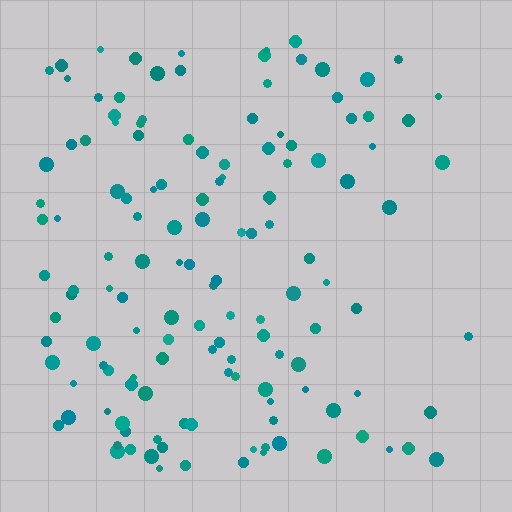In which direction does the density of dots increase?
From right to left, with the left side densest.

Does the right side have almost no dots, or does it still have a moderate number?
Still a moderate number, just noticeably fewer than the left.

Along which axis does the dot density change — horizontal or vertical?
Horizontal.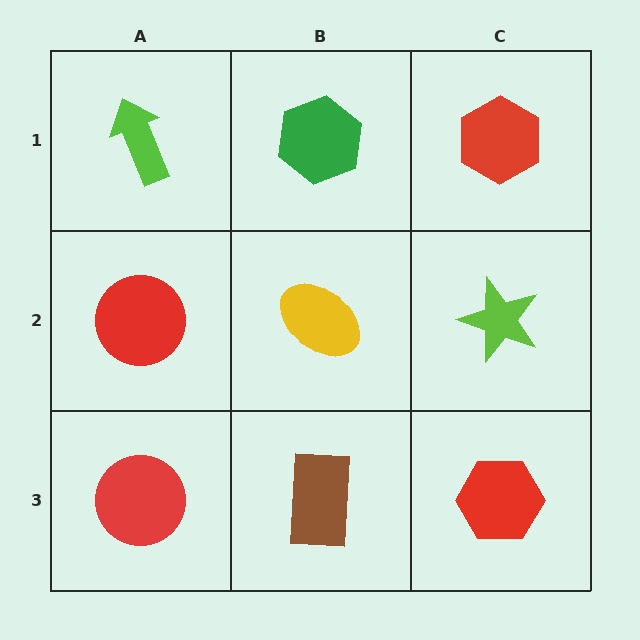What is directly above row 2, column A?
A lime arrow.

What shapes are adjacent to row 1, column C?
A lime star (row 2, column C), a green hexagon (row 1, column B).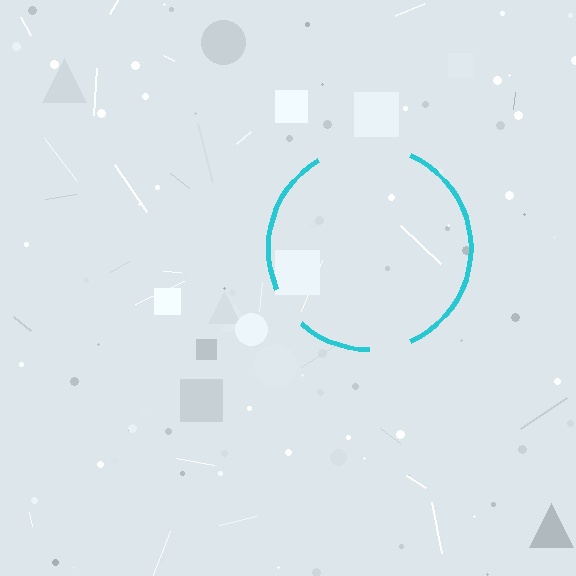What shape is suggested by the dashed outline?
The dashed outline suggests a circle.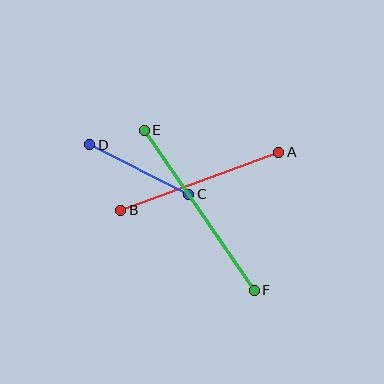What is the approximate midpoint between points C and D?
The midpoint is at approximately (139, 170) pixels.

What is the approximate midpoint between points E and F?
The midpoint is at approximately (199, 210) pixels.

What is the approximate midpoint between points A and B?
The midpoint is at approximately (200, 181) pixels.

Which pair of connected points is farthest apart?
Points E and F are farthest apart.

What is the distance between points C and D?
The distance is approximately 111 pixels.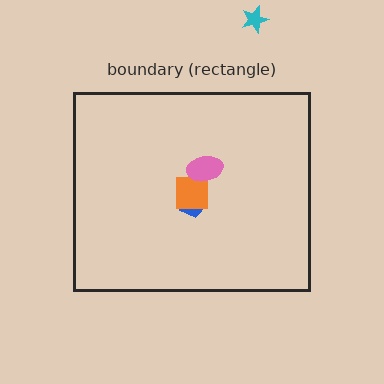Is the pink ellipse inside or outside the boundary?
Inside.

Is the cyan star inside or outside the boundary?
Outside.